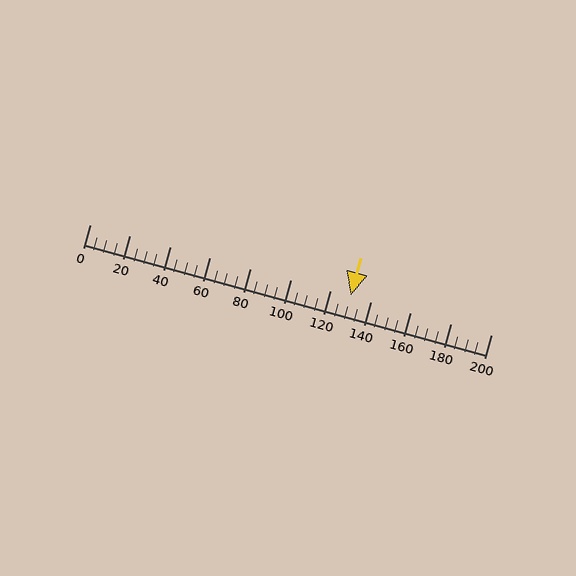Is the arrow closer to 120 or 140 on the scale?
The arrow is closer to 140.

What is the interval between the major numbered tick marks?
The major tick marks are spaced 20 units apart.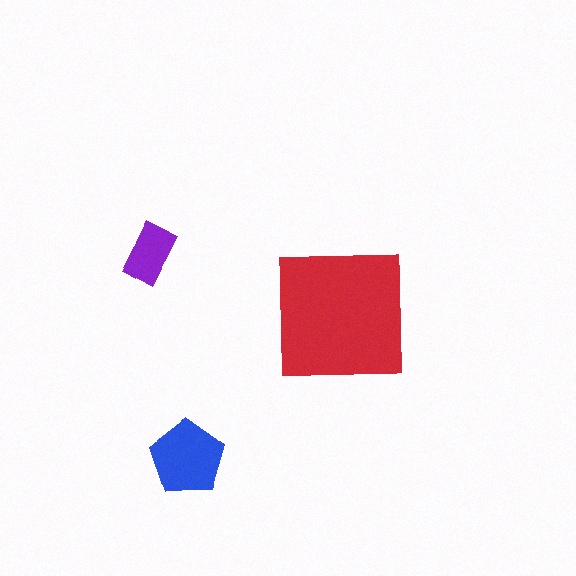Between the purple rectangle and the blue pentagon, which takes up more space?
The blue pentagon.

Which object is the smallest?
The purple rectangle.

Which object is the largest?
The red square.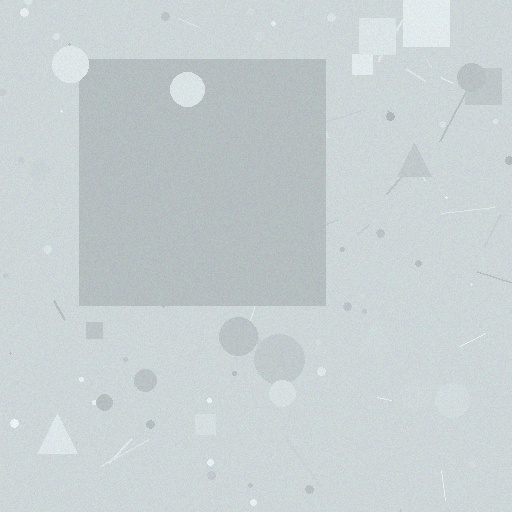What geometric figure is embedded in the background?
A square is embedded in the background.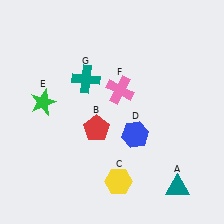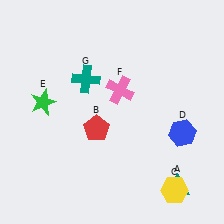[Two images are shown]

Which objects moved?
The objects that moved are: the yellow hexagon (C), the blue hexagon (D).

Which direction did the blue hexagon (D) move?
The blue hexagon (D) moved right.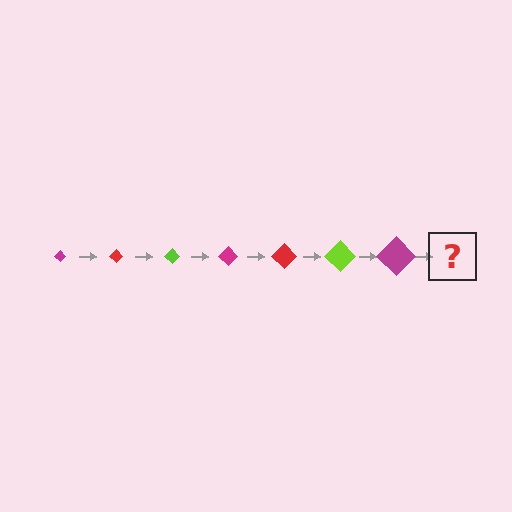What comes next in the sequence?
The next element should be a red diamond, larger than the previous one.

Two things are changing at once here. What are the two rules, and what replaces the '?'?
The two rules are that the diamond grows larger each step and the color cycles through magenta, red, and lime. The '?' should be a red diamond, larger than the previous one.